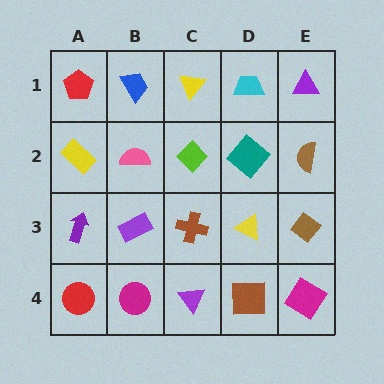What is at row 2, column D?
A teal diamond.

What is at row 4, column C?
A purple triangle.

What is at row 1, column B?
A blue trapezoid.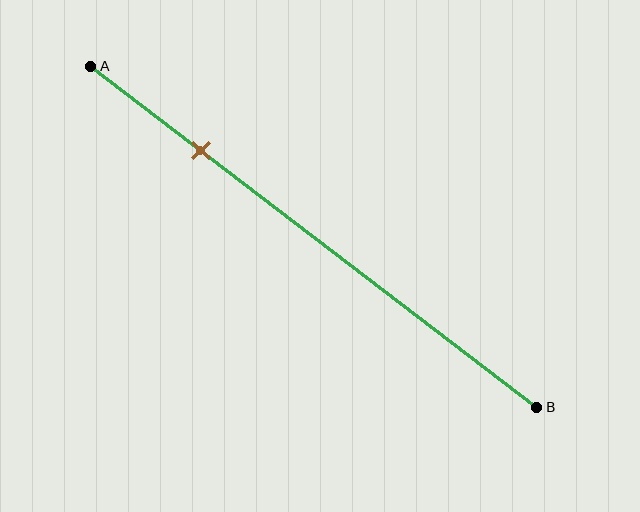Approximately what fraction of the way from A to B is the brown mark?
The brown mark is approximately 25% of the way from A to B.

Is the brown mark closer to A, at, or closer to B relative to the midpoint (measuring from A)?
The brown mark is closer to point A than the midpoint of segment AB.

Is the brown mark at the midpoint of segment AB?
No, the mark is at about 25% from A, not at the 50% midpoint.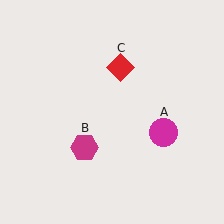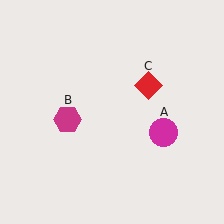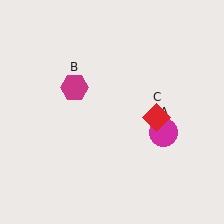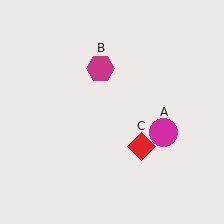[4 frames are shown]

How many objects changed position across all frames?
2 objects changed position: magenta hexagon (object B), red diamond (object C).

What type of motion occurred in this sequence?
The magenta hexagon (object B), red diamond (object C) rotated clockwise around the center of the scene.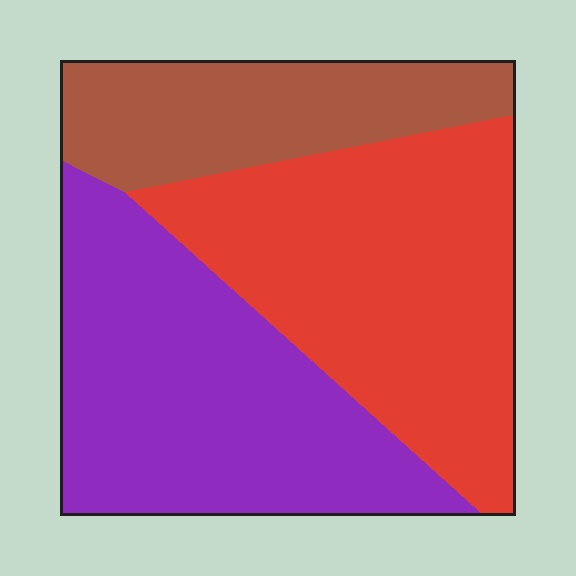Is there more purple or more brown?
Purple.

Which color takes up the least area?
Brown, at roughly 20%.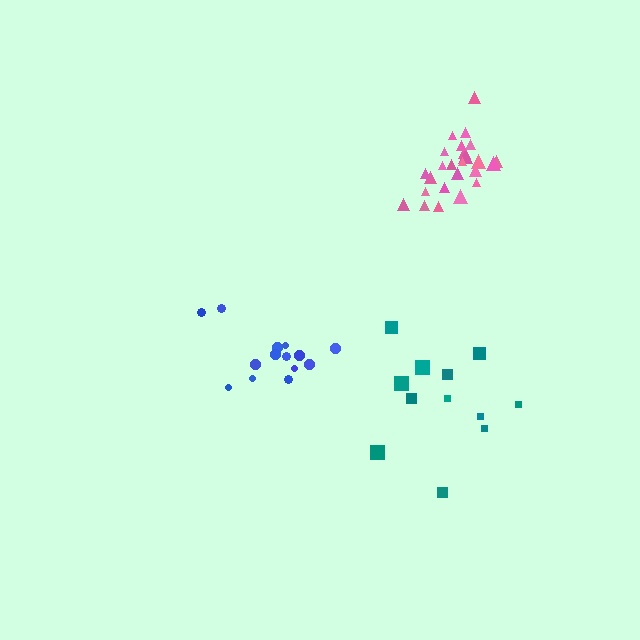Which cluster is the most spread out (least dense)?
Teal.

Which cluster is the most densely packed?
Pink.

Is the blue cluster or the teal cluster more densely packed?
Blue.